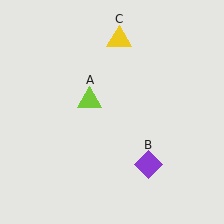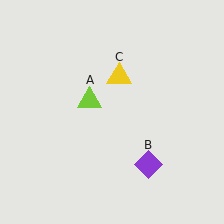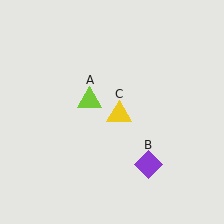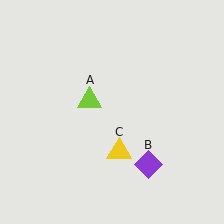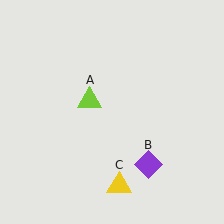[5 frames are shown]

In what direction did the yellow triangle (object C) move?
The yellow triangle (object C) moved down.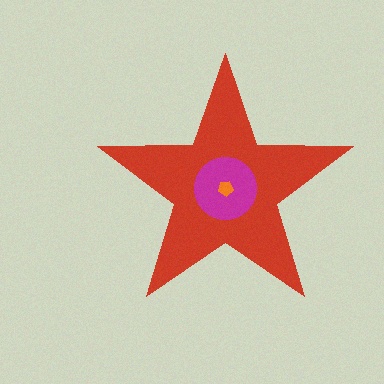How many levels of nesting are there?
3.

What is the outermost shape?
The red star.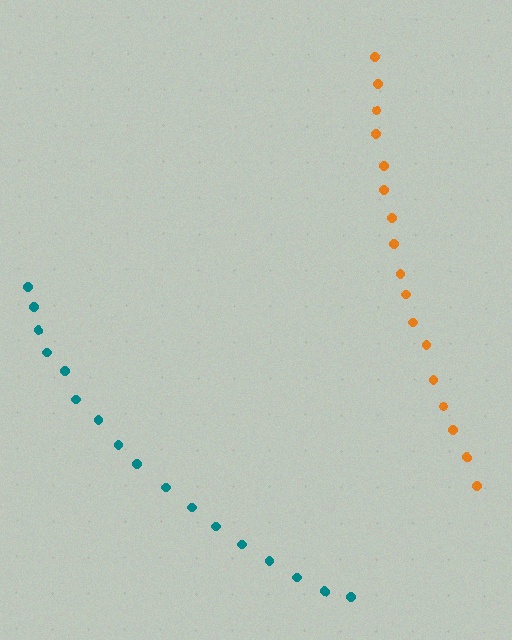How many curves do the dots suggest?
There are 2 distinct paths.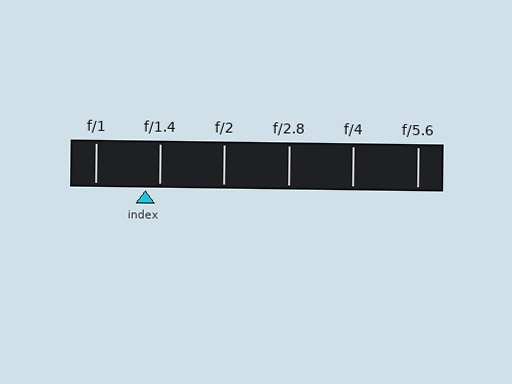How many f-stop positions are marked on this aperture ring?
There are 6 f-stop positions marked.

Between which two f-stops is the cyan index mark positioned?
The index mark is between f/1 and f/1.4.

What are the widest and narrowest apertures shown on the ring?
The widest aperture shown is f/1 and the narrowest is f/5.6.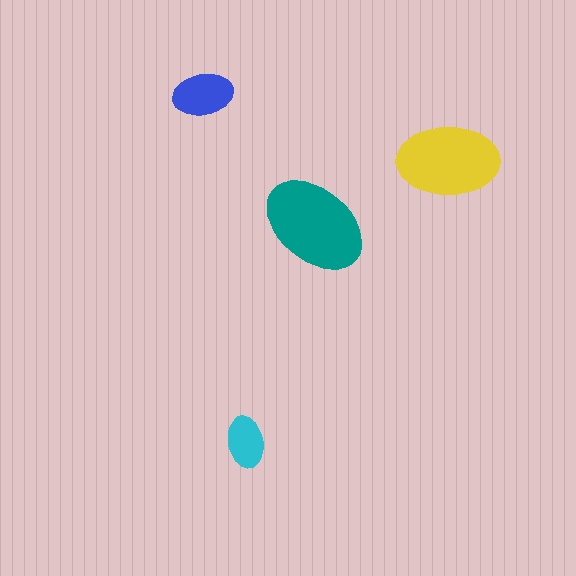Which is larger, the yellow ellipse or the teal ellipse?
The teal one.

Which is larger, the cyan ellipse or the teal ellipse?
The teal one.